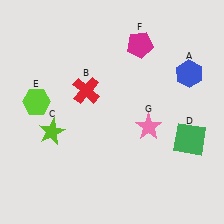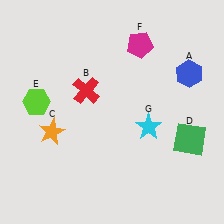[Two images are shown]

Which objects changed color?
C changed from lime to orange. G changed from pink to cyan.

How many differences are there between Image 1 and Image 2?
There are 2 differences between the two images.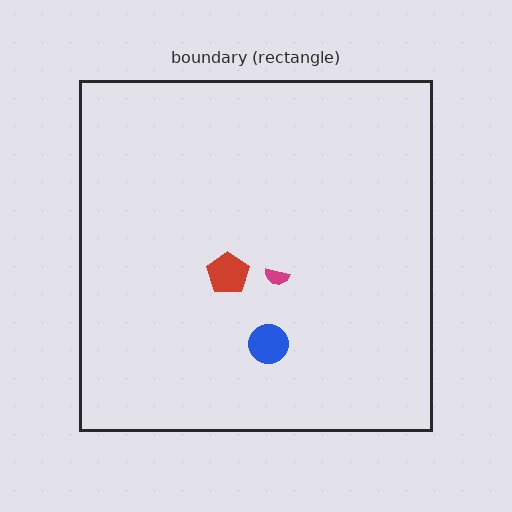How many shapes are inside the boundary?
3 inside, 0 outside.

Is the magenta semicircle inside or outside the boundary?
Inside.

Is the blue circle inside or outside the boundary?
Inside.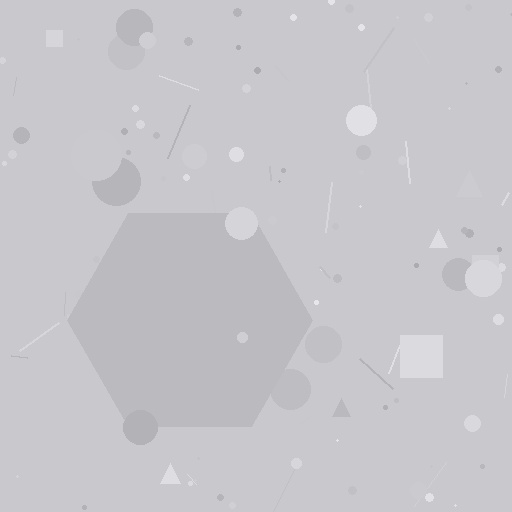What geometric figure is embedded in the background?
A hexagon is embedded in the background.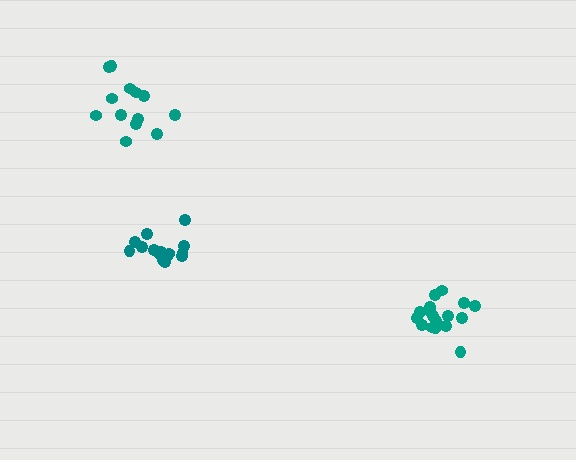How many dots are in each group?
Group 1: 13 dots, Group 2: 17 dots, Group 3: 15 dots (45 total).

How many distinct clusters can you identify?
There are 3 distinct clusters.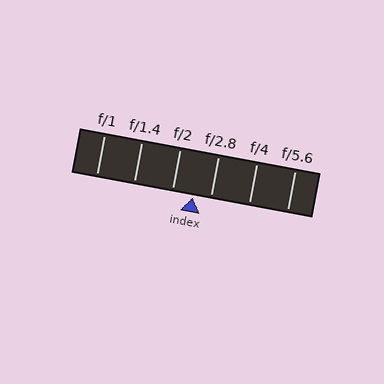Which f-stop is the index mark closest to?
The index mark is closest to f/2.8.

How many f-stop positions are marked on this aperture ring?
There are 6 f-stop positions marked.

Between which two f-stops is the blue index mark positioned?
The index mark is between f/2 and f/2.8.